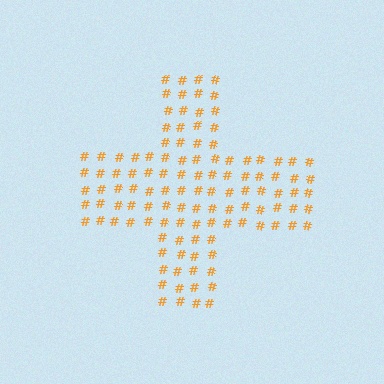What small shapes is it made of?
It is made of small hash symbols.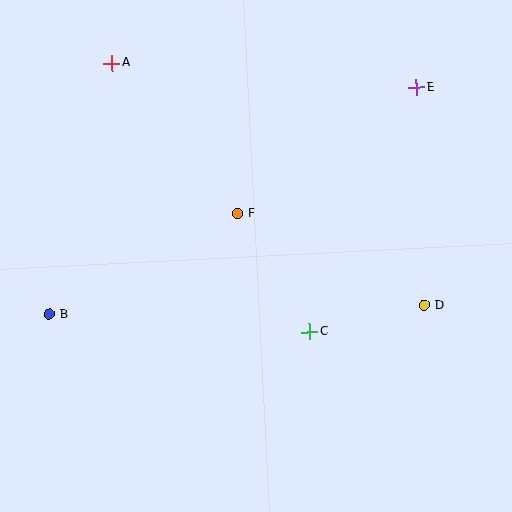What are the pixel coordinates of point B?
Point B is at (49, 314).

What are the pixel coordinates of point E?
Point E is at (417, 88).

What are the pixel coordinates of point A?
Point A is at (112, 63).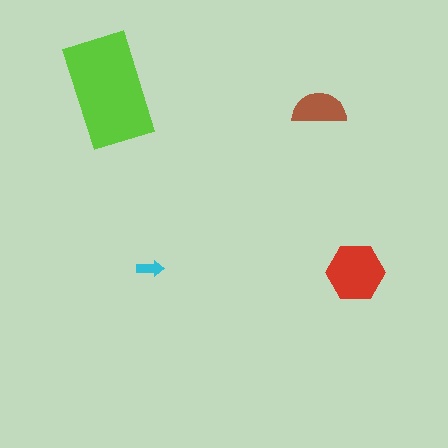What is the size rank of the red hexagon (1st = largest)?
2nd.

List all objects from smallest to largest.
The cyan arrow, the brown semicircle, the red hexagon, the lime rectangle.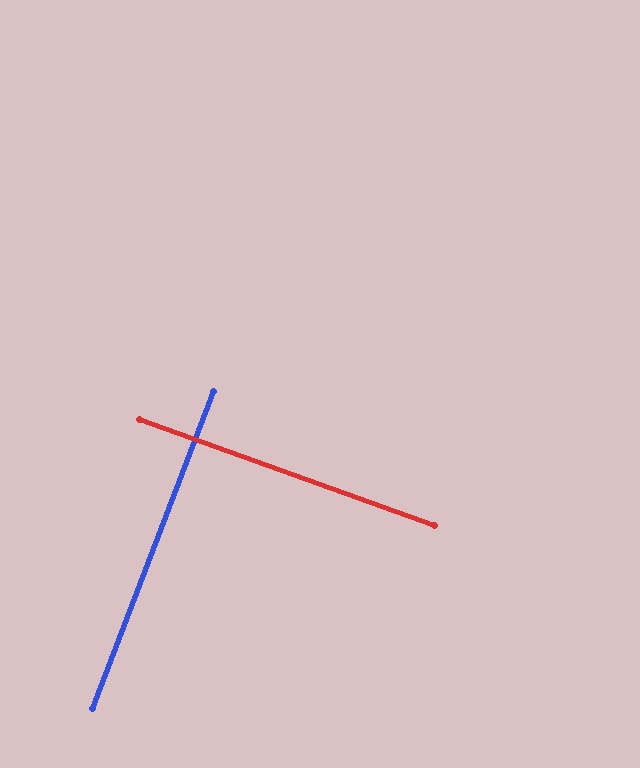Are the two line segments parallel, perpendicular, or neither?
Perpendicular — they meet at approximately 89°.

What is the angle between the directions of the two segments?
Approximately 89 degrees.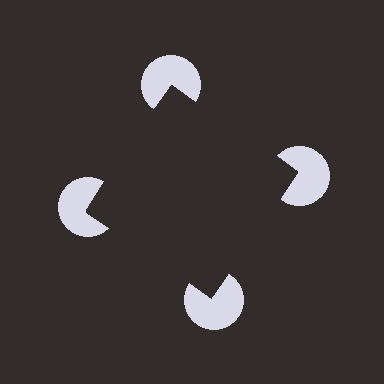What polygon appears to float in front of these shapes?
An illusory square — its edges are inferred from the aligned wedge cuts in the pac-man discs, not physically drawn.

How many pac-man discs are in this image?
There are 4 — one at each vertex of the illusory square.